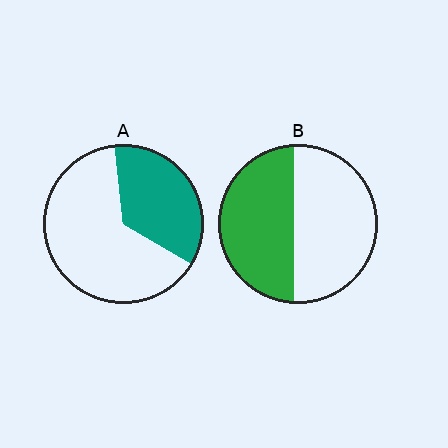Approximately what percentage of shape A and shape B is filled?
A is approximately 35% and B is approximately 45%.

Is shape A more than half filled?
No.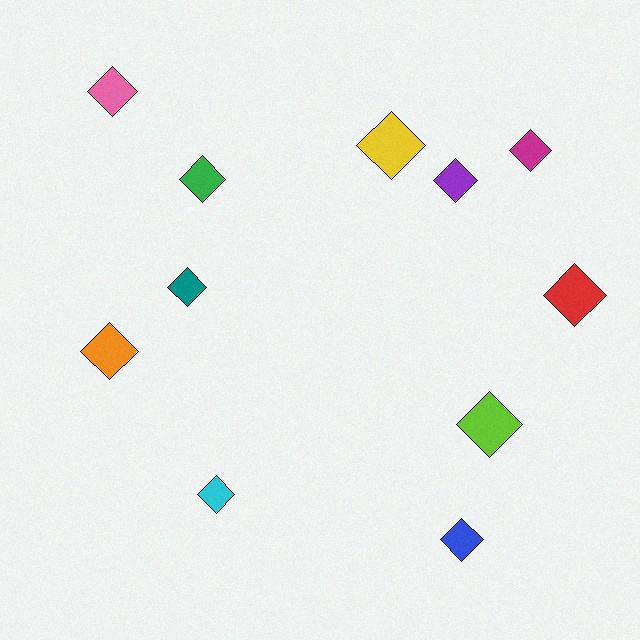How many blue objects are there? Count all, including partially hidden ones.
There is 1 blue object.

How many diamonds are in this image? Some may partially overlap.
There are 11 diamonds.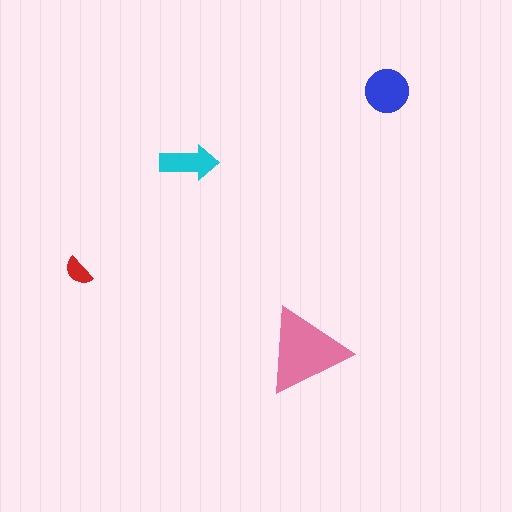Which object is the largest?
The pink triangle.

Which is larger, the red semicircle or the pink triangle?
The pink triangle.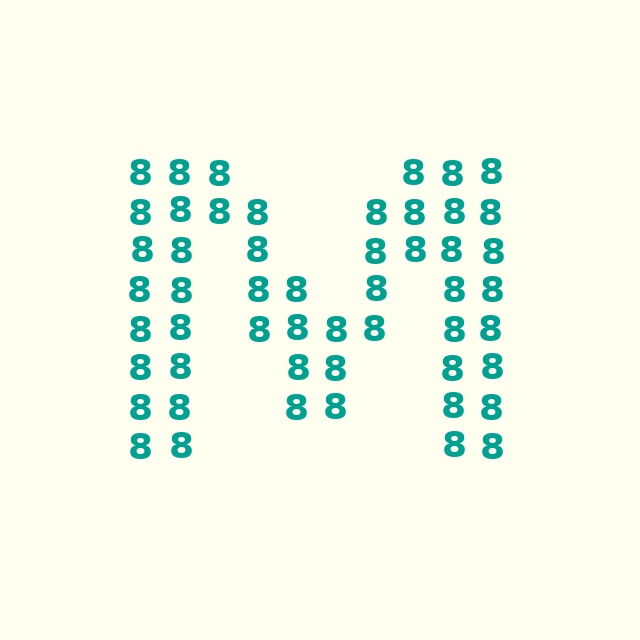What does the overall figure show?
The overall figure shows the letter M.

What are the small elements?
The small elements are digit 8's.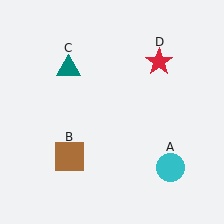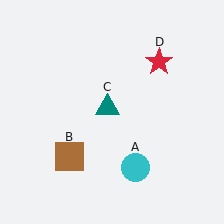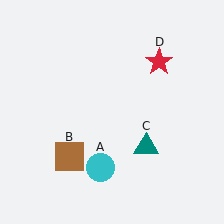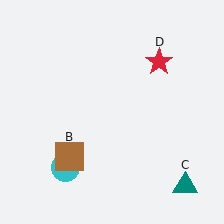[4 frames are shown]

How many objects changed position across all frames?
2 objects changed position: cyan circle (object A), teal triangle (object C).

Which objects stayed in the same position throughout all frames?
Brown square (object B) and red star (object D) remained stationary.